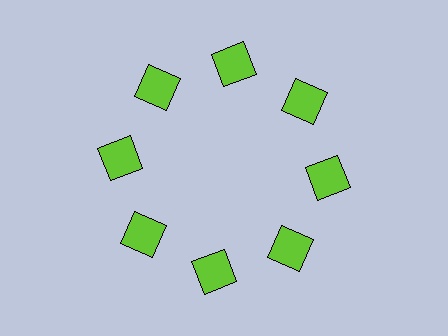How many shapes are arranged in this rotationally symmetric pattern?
There are 8 shapes, arranged in 8 groups of 1.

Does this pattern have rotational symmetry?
Yes, this pattern has 8-fold rotational symmetry. It looks the same after rotating 45 degrees around the center.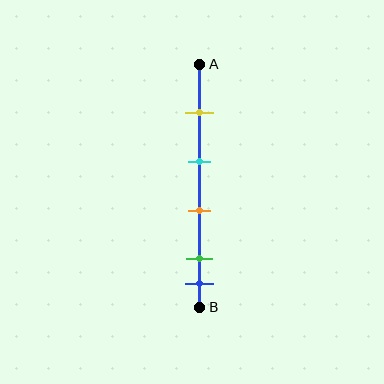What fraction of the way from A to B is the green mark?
The green mark is approximately 80% (0.8) of the way from A to B.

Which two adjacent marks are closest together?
The green and blue marks are the closest adjacent pair.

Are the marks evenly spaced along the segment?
No, the marks are not evenly spaced.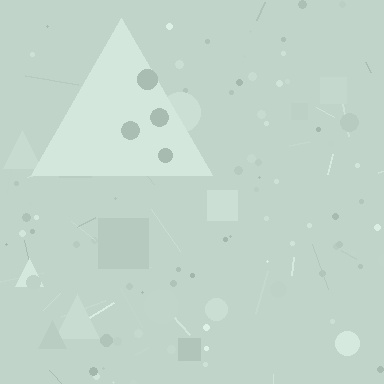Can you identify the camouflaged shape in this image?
The camouflaged shape is a triangle.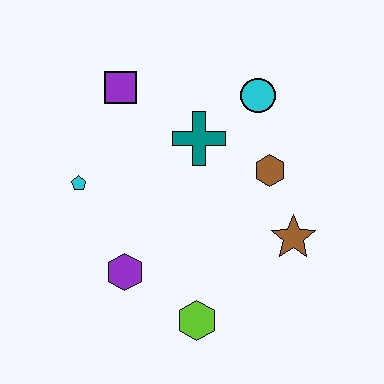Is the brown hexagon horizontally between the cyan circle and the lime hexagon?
No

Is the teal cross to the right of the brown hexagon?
No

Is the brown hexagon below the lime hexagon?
No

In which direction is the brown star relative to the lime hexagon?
The brown star is to the right of the lime hexagon.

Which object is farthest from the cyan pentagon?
The brown star is farthest from the cyan pentagon.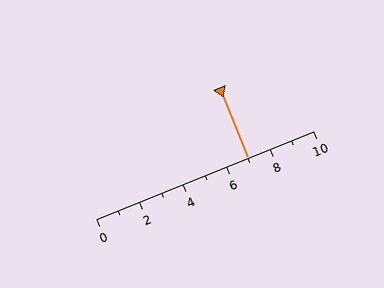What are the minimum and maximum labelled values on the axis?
The axis runs from 0 to 10.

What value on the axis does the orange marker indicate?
The marker indicates approximately 7.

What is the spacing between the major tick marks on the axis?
The major ticks are spaced 2 apart.